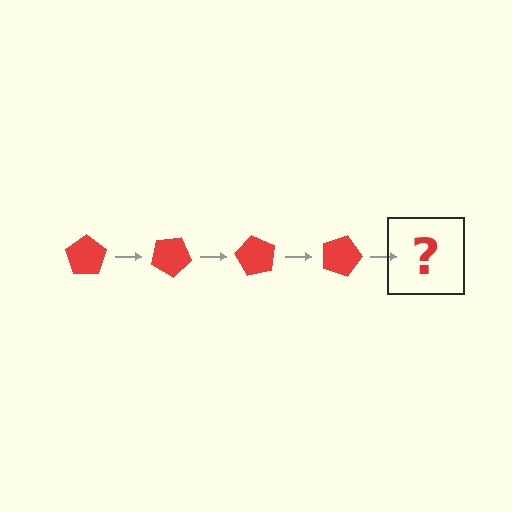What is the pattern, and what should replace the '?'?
The pattern is that the pentagon rotates 30 degrees each step. The '?' should be a red pentagon rotated 120 degrees.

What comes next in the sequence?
The next element should be a red pentagon rotated 120 degrees.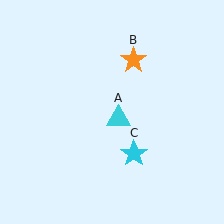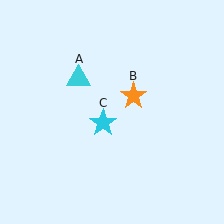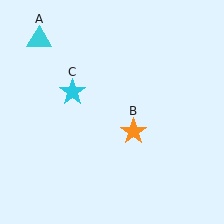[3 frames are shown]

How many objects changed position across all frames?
3 objects changed position: cyan triangle (object A), orange star (object B), cyan star (object C).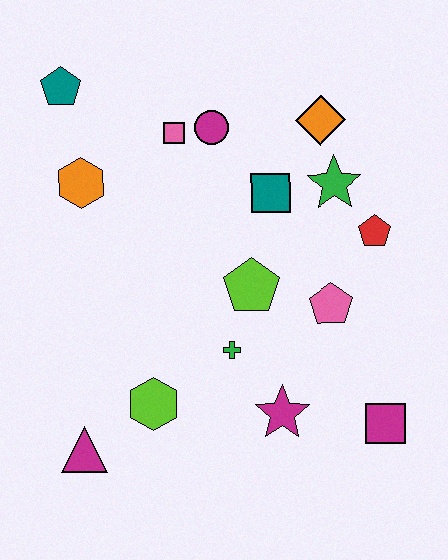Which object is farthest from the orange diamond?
The magenta triangle is farthest from the orange diamond.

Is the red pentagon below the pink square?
Yes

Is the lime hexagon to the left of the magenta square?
Yes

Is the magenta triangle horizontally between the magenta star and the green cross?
No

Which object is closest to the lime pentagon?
The green cross is closest to the lime pentagon.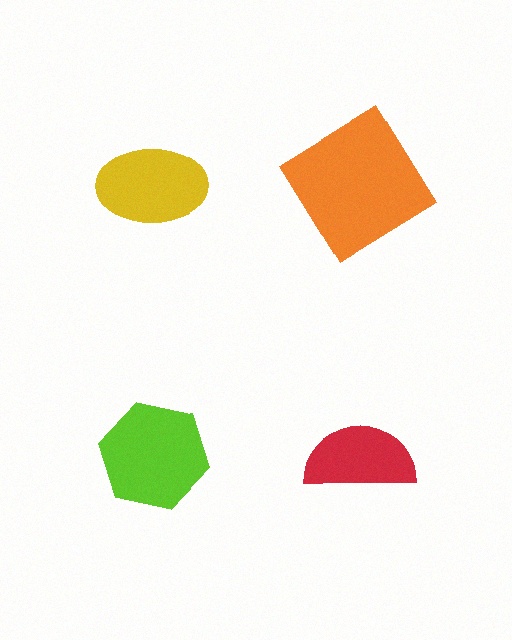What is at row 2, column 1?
A lime hexagon.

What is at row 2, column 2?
A red semicircle.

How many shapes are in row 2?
2 shapes.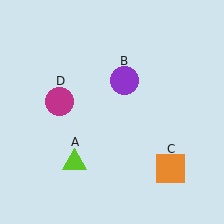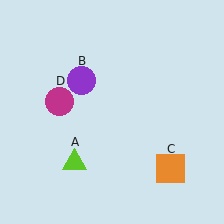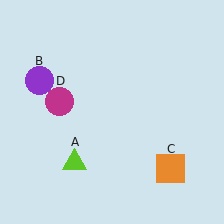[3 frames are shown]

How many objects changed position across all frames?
1 object changed position: purple circle (object B).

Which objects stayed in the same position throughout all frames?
Lime triangle (object A) and orange square (object C) and magenta circle (object D) remained stationary.